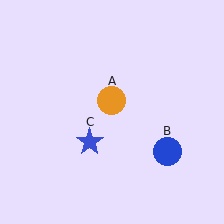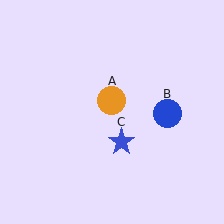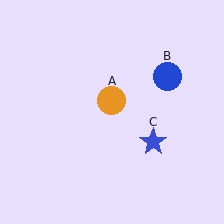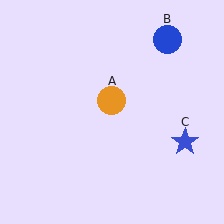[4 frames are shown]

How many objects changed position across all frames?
2 objects changed position: blue circle (object B), blue star (object C).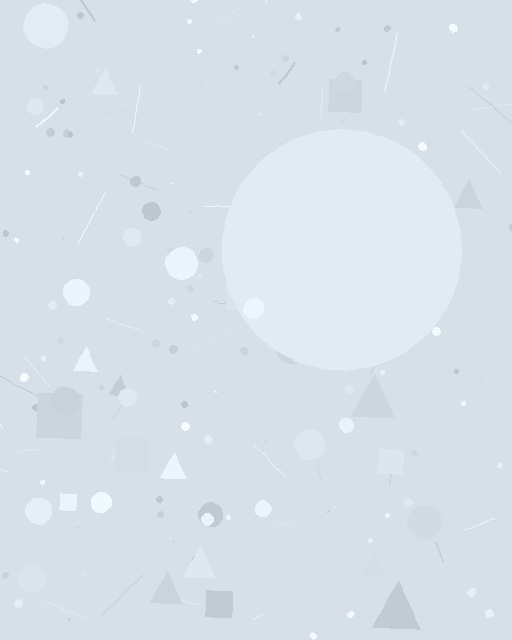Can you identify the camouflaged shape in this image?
The camouflaged shape is a circle.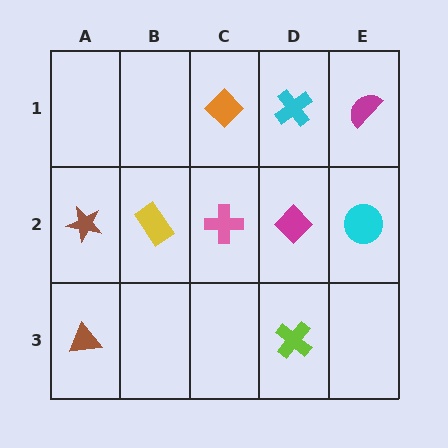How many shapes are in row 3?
2 shapes.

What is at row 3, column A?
A brown triangle.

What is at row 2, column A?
A brown star.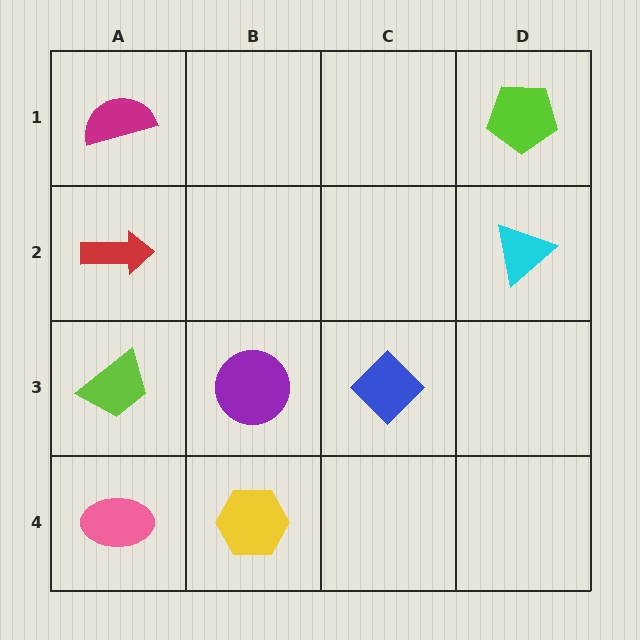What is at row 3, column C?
A blue diamond.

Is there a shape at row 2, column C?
No, that cell is empty.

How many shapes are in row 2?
2 shapes.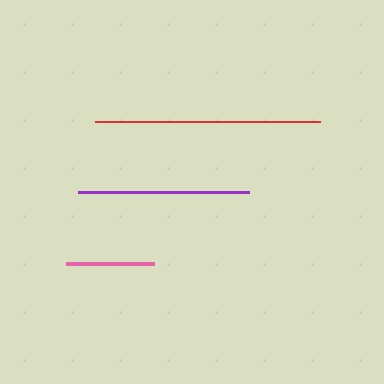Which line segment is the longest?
The red line is the longest at approximately 225 pixels.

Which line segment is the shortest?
The pink line is the shortest at approximately 88 pixels.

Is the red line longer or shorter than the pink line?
The red line is longer than the pink line.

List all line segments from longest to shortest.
From longest to shortest: red, purple, pink.